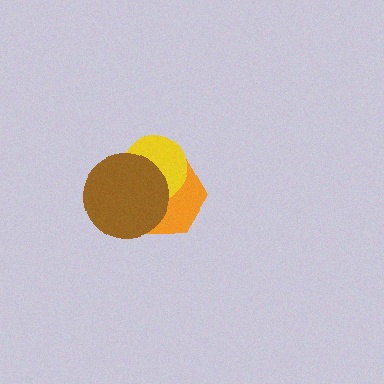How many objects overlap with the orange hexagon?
2 objects overlap with the orange hexagon.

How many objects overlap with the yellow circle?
2 objects overlap with the yellow circle.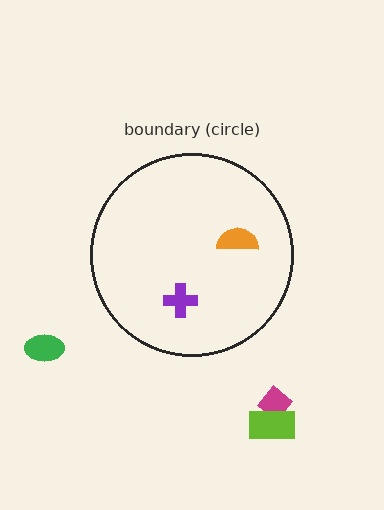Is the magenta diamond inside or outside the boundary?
Outside.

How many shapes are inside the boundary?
2 inside, 3 outside.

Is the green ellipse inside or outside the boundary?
Outside.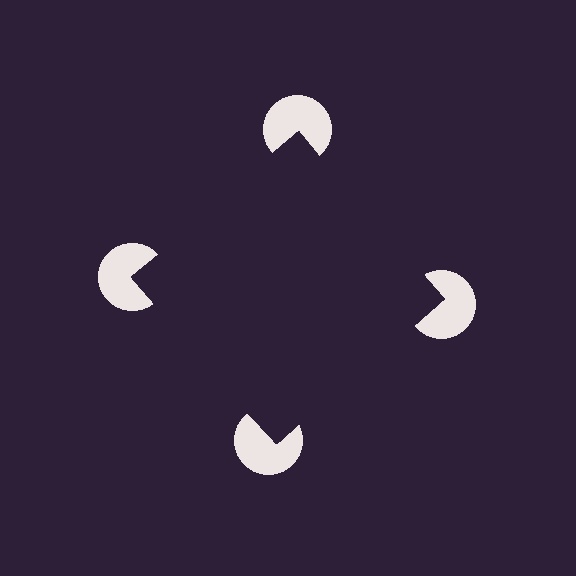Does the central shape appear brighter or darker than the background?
It typically appears slightly darker than the background, even though no actual brightness change is drawn.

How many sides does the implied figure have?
4 sides.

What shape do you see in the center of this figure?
An illusory square — its edges are inferred from the aligned wedge cuts in the pac-man discs, not physically drawn.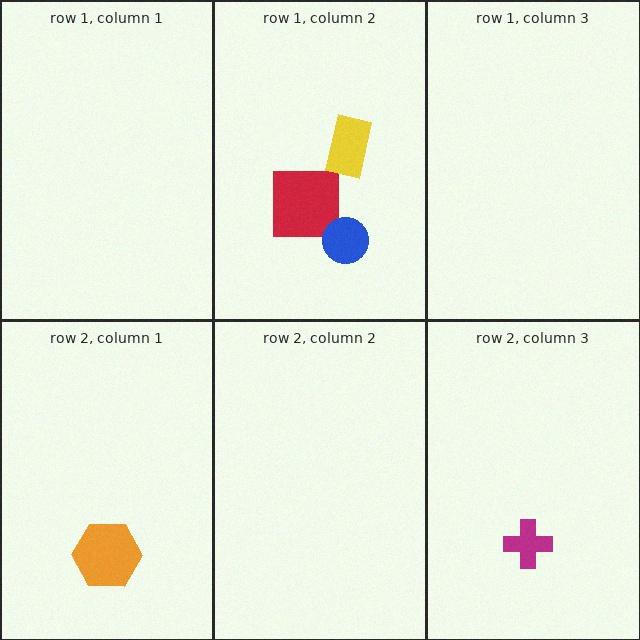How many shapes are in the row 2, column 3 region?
1.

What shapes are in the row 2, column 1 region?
The orange hexagon.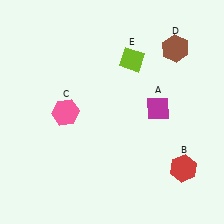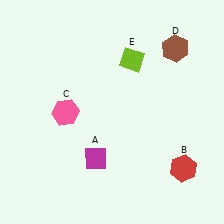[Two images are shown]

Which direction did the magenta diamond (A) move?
The magenta diamond (A) moved left.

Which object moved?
The magenta diamond (A) moved left.